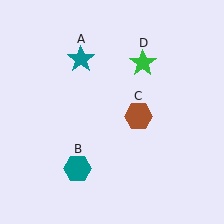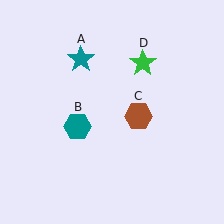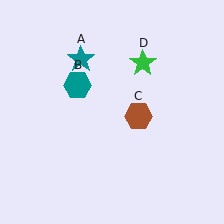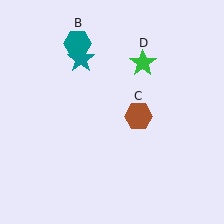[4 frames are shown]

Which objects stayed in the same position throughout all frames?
Teal star (object A) and brown hexagon (object C) and green star (object D) remained stationary.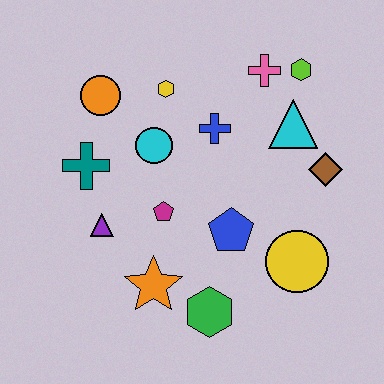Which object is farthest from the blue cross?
The green hexagon is farthest from the blue cross.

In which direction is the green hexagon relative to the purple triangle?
The green hexagon is to the right of the purple triangle.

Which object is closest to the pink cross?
The lime hexagon is closest to the pink cross.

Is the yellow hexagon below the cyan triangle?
No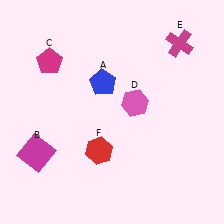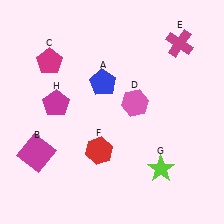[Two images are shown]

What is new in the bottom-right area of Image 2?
A lime star (G) was added in the bottom-right area of Image 2.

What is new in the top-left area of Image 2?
A magenta pentagon (H) was added in the top-left area of Image 2.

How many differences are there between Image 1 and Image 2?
There are 2 differences between the two images.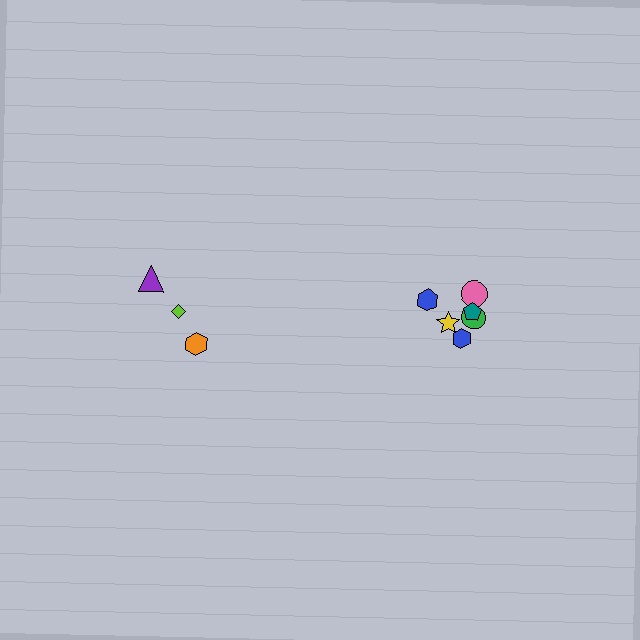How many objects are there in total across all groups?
There are 9 objects.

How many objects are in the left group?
There are 3 objects.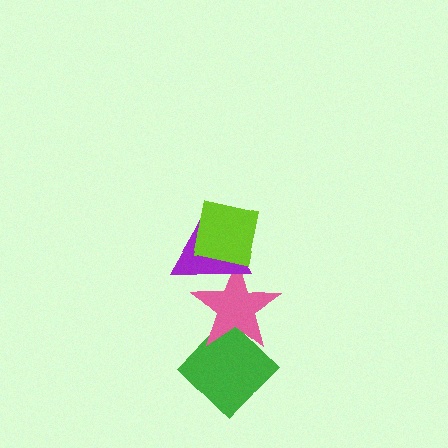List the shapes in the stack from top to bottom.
From top to bottom: the lime square, the purple triangle, the pink star, the green diamond.